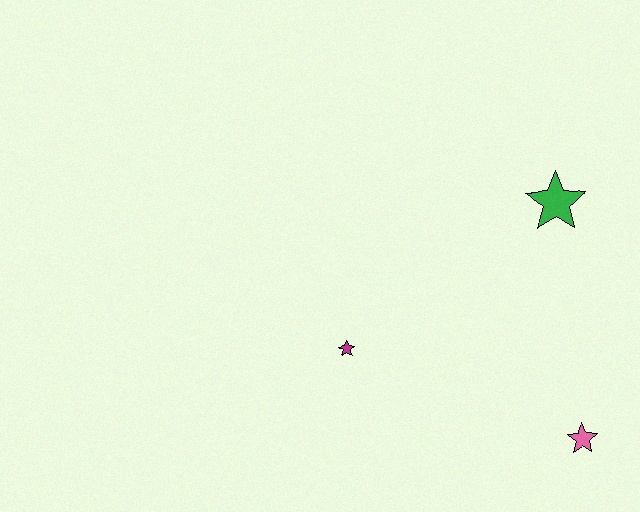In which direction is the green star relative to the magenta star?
The green star is to the right of the magenta star.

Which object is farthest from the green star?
The magenta star is farthest from the green star.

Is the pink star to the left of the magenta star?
No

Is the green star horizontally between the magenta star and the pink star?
Yes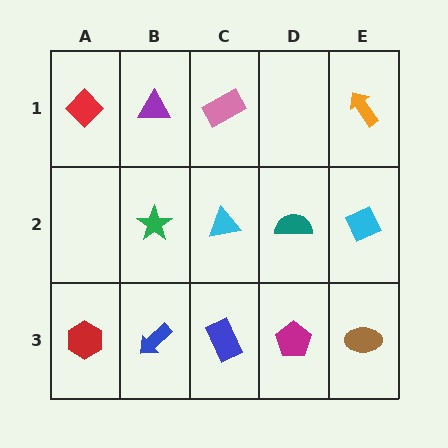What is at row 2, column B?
A green star.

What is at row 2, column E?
A cyan diamond.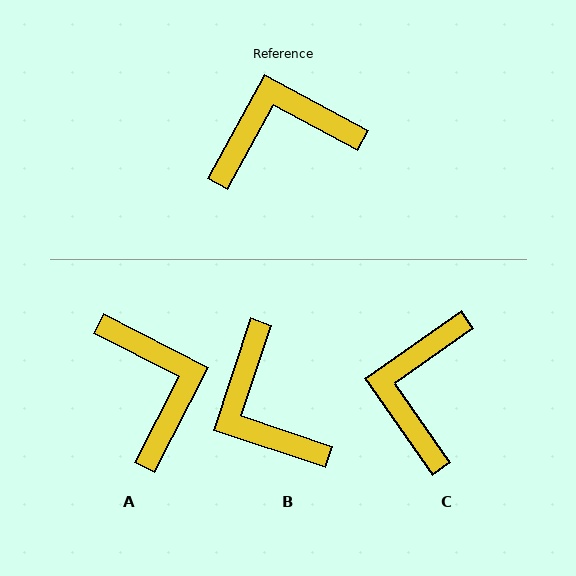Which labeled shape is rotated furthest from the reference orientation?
B, about 100 degrees away.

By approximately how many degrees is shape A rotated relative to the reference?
Approximately 89 degrees clockwise.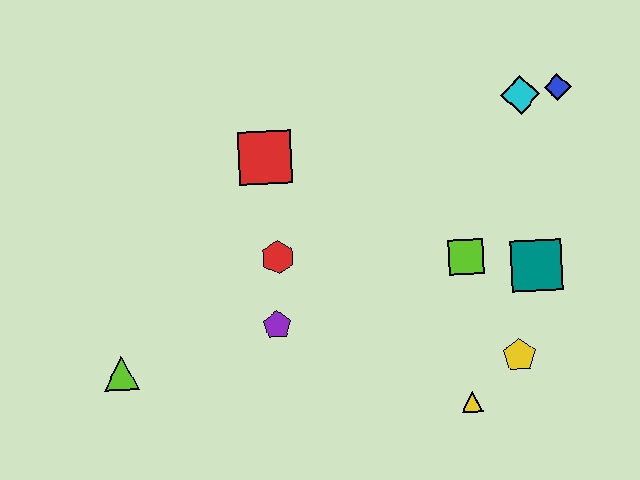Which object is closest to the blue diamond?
The cyan diamond is closest to the blue diamond.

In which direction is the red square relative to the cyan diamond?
The red square is to the left of the cyan diamond.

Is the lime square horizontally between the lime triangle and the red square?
No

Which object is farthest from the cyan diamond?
The lime triangle is farthest from the cyan diamond.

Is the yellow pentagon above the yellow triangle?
Yes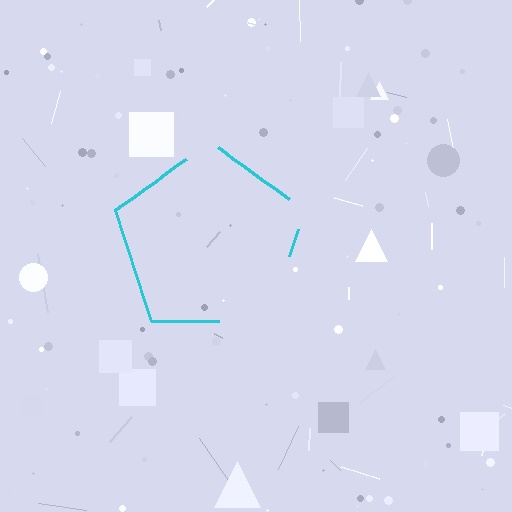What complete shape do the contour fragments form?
The contour fragments form a pentagon.